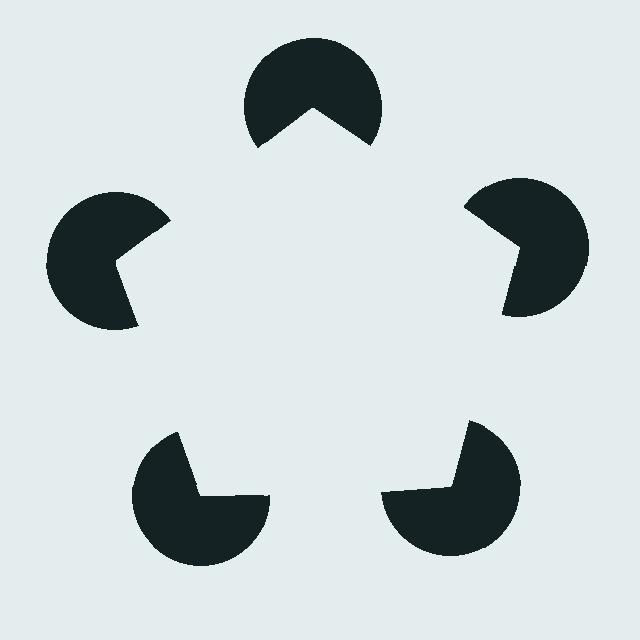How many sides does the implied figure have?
5 sides.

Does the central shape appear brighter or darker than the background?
It typically appears slightly brighter than the background, even though no actual brightness change is drawn.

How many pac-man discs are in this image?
There are 5 — one at each vertex of the illusory pentagon.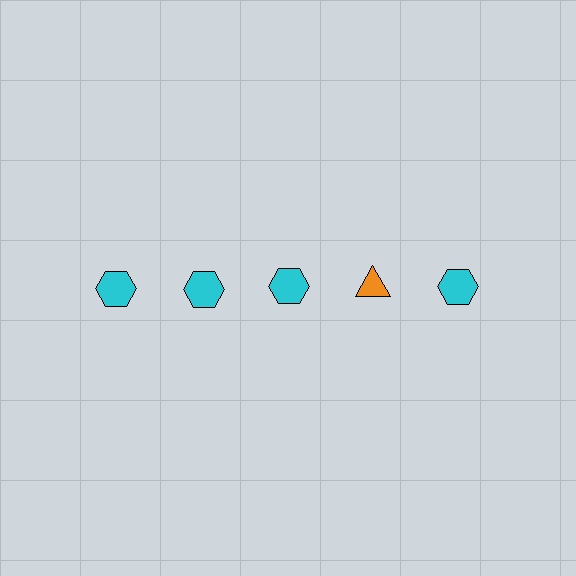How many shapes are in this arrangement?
There are 5 shapes arranged in a grid pattern.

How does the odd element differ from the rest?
It differs in both color (orange instead of cyan) and shape (triangle instead of hexagon).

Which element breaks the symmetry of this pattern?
The orange triangle in the top row, second from right column breaks the symmetry. All other shapes are cyan hexagons.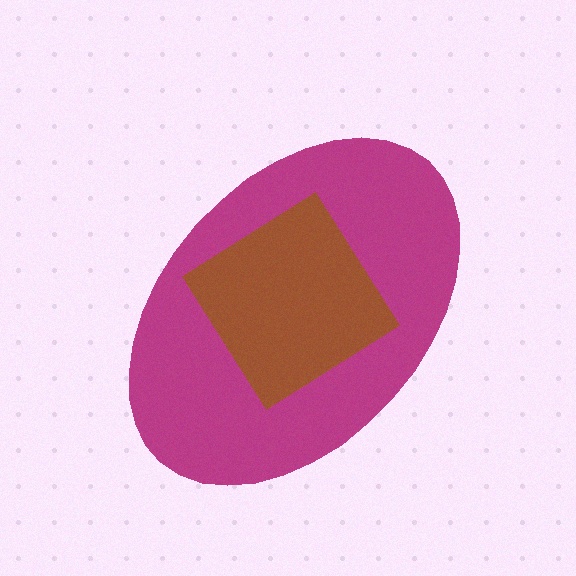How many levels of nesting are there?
2.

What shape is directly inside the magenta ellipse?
The brown diamond.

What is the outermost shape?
The magenta ellipse.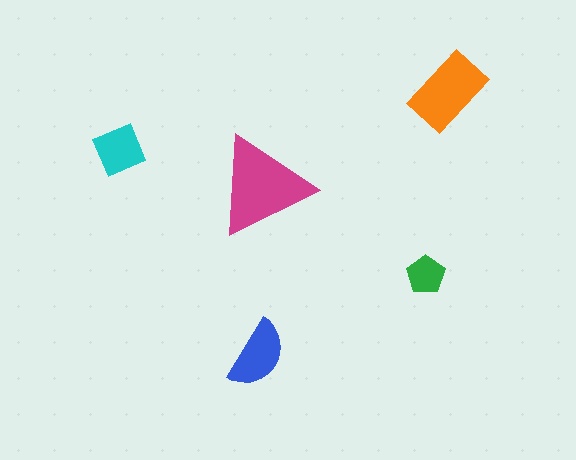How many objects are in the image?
There are 5 objects in the image.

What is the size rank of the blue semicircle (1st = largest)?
3rd.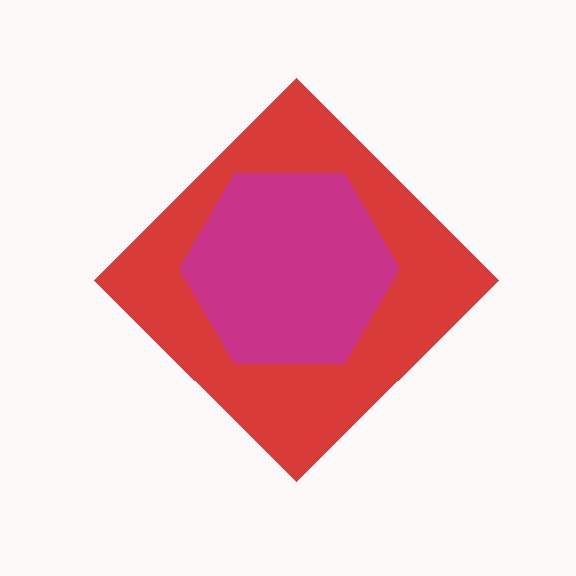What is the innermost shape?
The magenta hexagon.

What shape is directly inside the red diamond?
The magenta hexagon.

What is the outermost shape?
The red diamond.